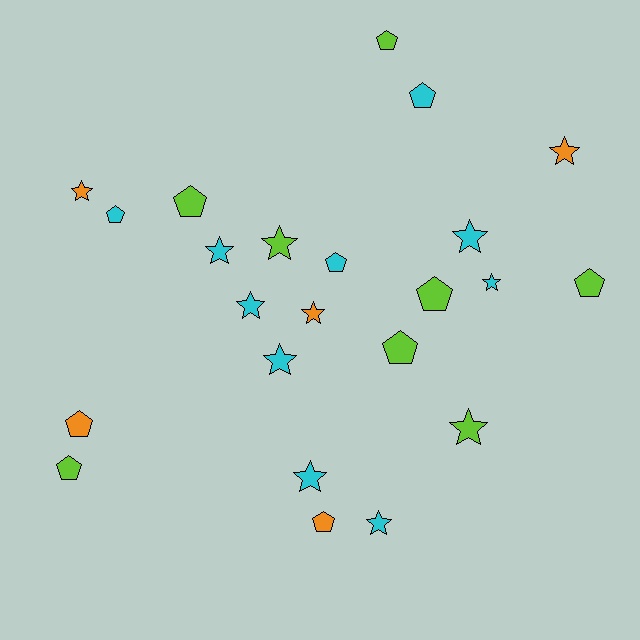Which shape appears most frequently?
Star, with 12 objects.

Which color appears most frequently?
Cyan, with 10 objects.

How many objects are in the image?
There are 23 objects.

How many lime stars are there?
There are 2 lime stars.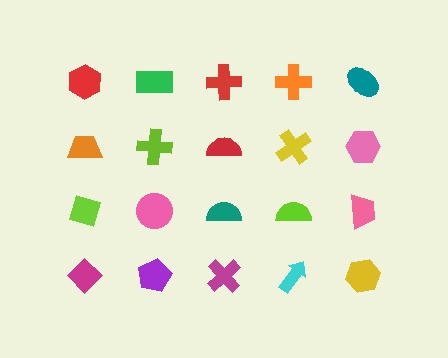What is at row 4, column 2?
A purple pentagon.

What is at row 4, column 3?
A magenta cross.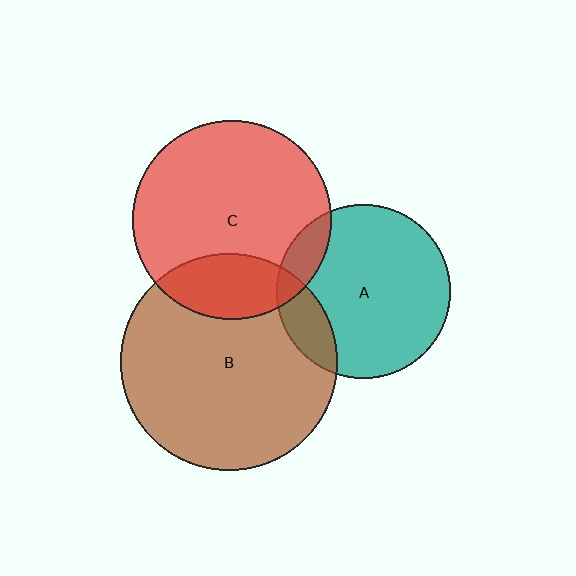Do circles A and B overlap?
Yes.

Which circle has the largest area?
Circle B (brown).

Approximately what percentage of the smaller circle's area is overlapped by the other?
Approximately 15%.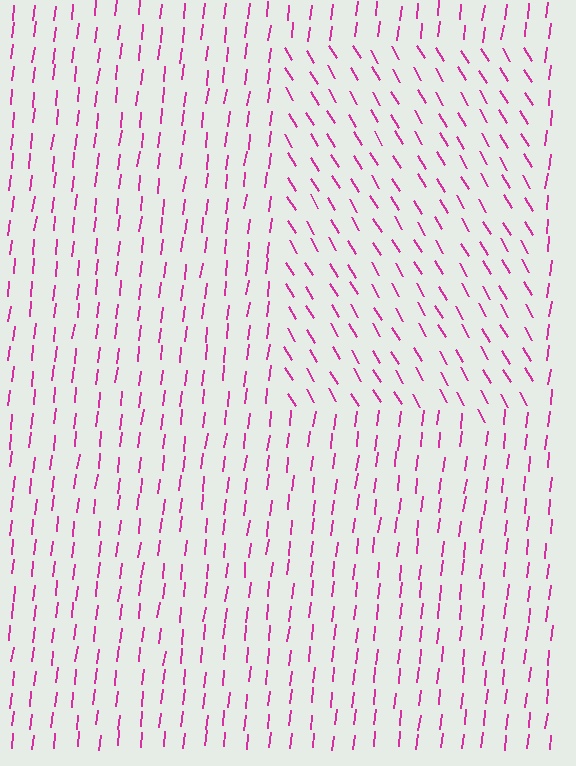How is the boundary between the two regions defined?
The boundary is defined purely by a change in line orientation (approximately 37 degrees difference). All lines are the same color and thickness.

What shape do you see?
I see a rectangle.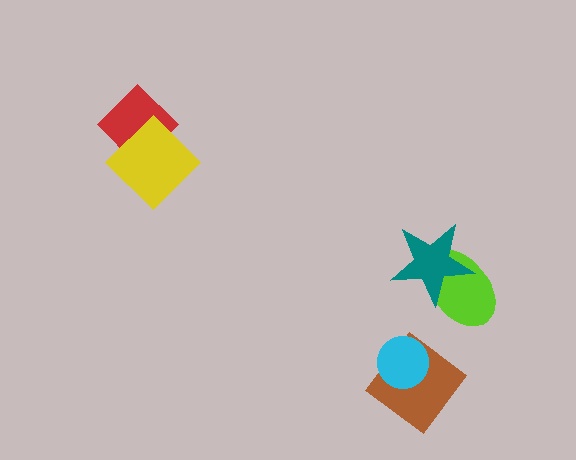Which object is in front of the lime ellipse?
The teal star is in front of the lime ellipse.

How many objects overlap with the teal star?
1 object overlaps with the teal star.